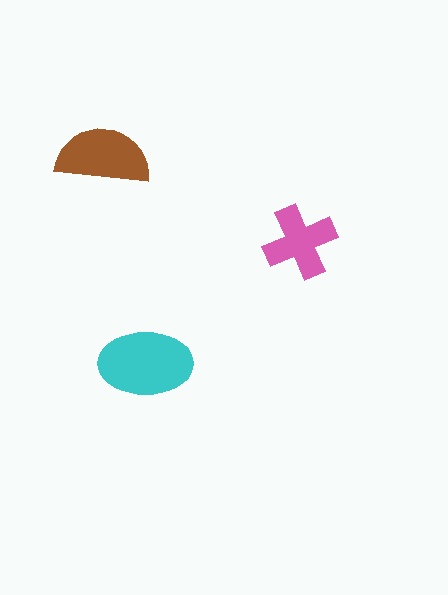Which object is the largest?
The cyan ellipse.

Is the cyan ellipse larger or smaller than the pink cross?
Larger.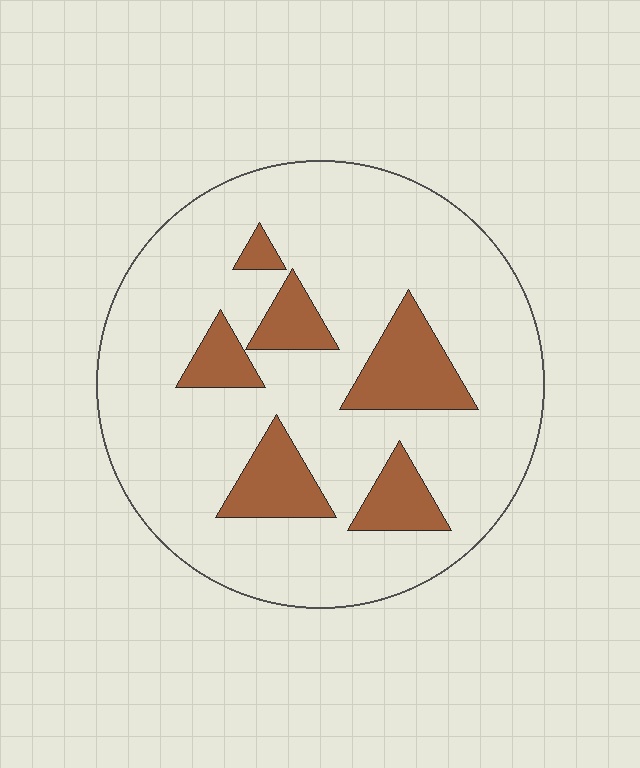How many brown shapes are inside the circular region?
6.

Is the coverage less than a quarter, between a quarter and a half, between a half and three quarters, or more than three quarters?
Less than a quarter.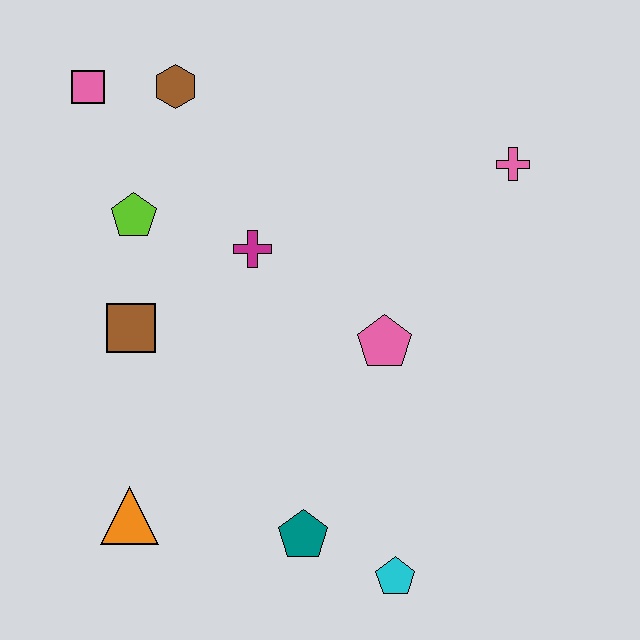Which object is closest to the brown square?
The lime pentagon is closest to the brown square.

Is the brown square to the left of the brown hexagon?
Yes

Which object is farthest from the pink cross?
The orange triangle is farthest from the pink cross.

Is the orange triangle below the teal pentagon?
No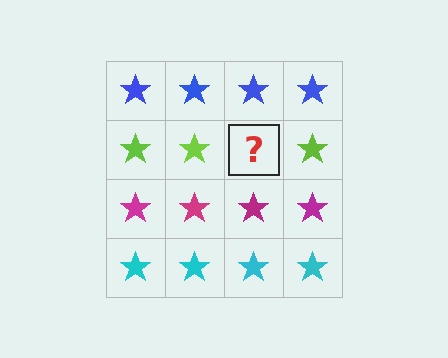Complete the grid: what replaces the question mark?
The question mark should be replaced with a lime star.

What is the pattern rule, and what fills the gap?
The rule is that each row has a consistent color. The gap should be filled with a lime star.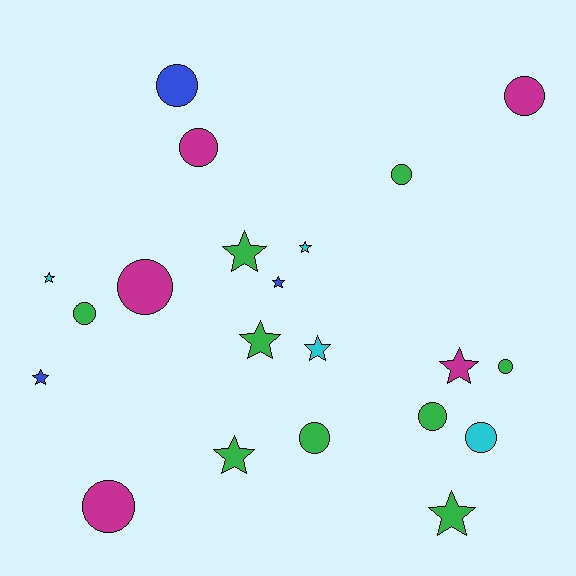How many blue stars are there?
There are 2 blue stars.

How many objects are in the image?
There are 21 objects.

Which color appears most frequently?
Green, with 9 objects.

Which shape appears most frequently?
Circle, with 11 objects.